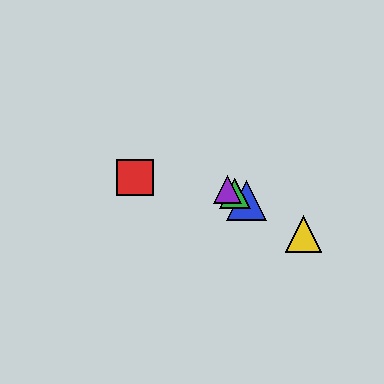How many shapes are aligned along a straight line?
4 shapes (the blue triangle, the green triangle, the yellow triangle, the purple triangle) are aligned along a straight line.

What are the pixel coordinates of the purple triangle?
The purple triangle is at (228, 189).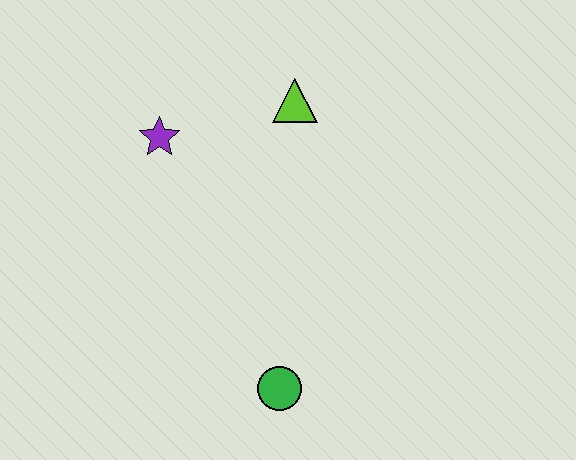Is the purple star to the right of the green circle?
No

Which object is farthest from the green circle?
The lime triangle is farthest from the green circle.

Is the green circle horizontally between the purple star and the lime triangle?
Yes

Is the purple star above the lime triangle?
No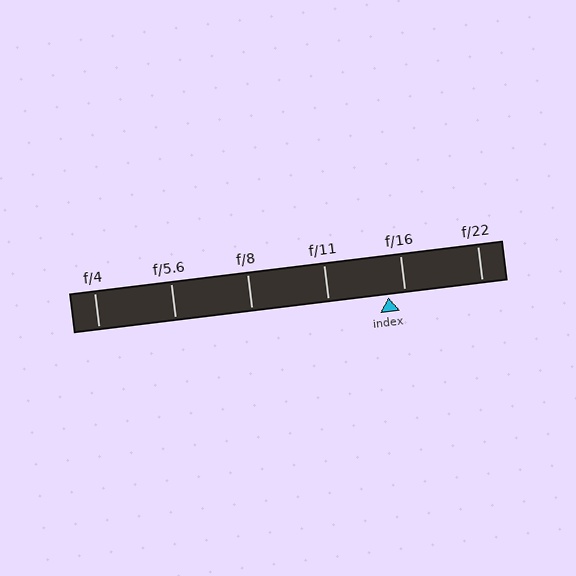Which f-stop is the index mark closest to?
The index mark is closest to f/16.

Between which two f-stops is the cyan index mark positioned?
The index mark is between f/11 and f/16.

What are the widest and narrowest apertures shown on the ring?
The widest aperture shown is f/4 and the narrowest is f/22.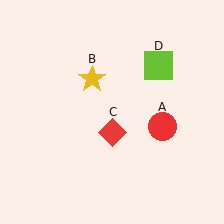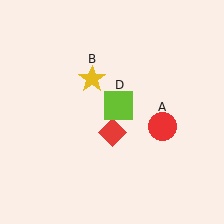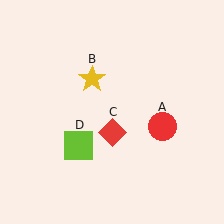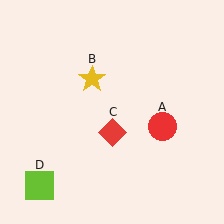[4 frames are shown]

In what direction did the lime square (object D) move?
The lime square (object D) moved down and to the left.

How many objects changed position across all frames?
1 object changed position: lime square (object D).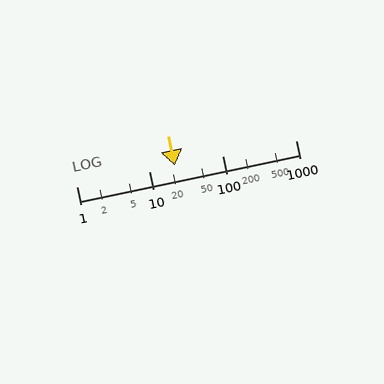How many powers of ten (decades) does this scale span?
The scale spans 3 decades, from 1 to 1000.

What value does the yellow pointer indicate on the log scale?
The pointer indicates approximately 22.